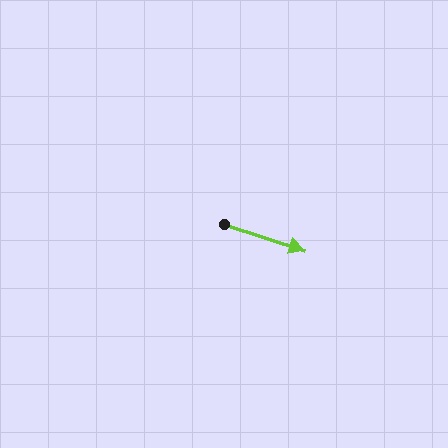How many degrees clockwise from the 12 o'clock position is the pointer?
Approximately 108 degrees.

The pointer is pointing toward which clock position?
Roughly 4 o'clock.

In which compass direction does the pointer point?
East.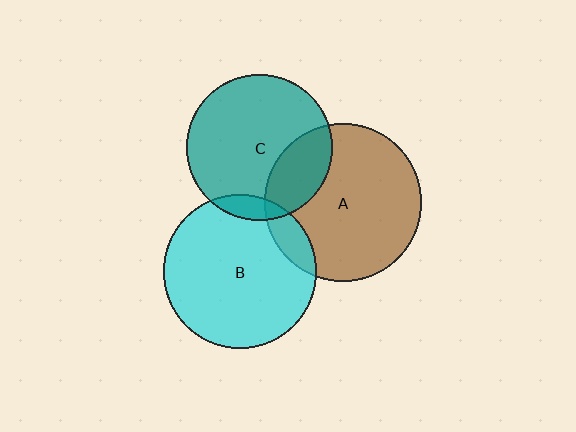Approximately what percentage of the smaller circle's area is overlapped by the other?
Approximately 25%.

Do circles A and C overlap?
Yes.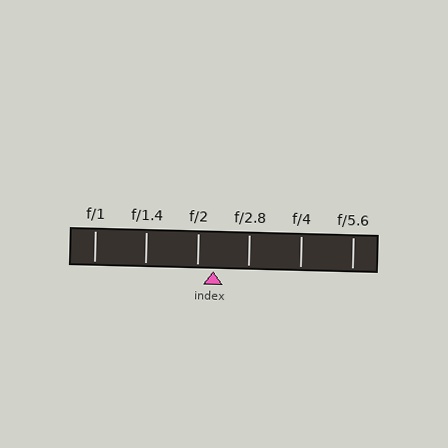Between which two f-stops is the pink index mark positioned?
The index mark is between f/2 and f/2.8.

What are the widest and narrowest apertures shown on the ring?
The widest aperture shown is f/1 and the narrowest is f/5.6.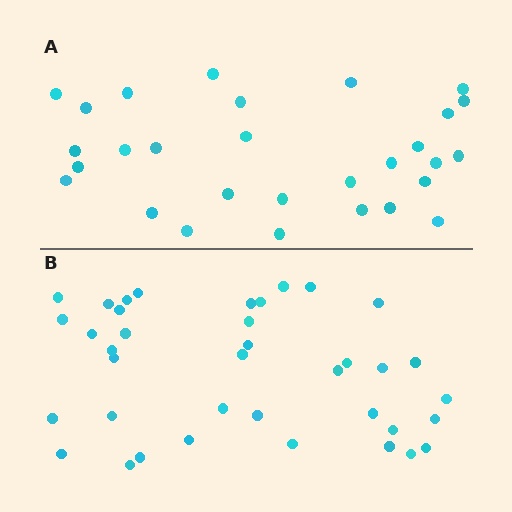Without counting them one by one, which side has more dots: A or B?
Region B (the bottom region) has more dots.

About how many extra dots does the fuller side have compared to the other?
Region B has roughly 8 or so more dots than region A.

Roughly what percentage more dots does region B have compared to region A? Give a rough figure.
About 30% more.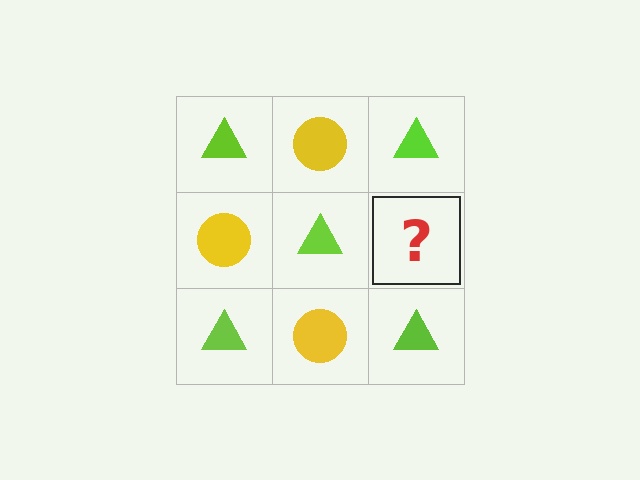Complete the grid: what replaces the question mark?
The question mark should be replaced with a yellow circle.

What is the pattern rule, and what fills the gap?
The rule is that it alternates lime triangle and yellow circle in a checkerboard pattern. The gap should be filled with a yellow circle.